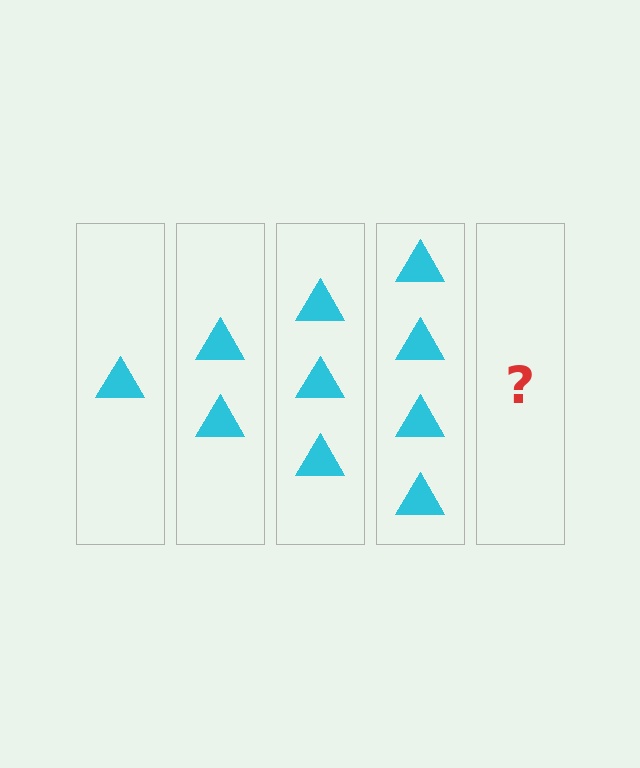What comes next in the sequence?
The next element should be 5 triangles.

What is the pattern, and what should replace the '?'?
The pattern is that each step adds one more triangle. The '?' should be 5 triangles.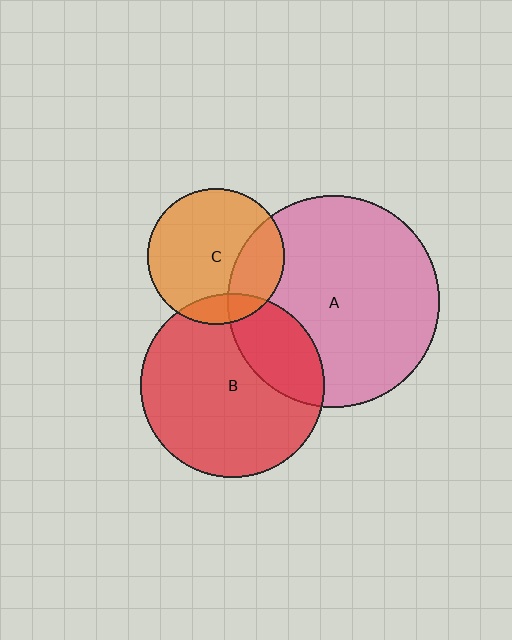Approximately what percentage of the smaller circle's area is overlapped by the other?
Approximately 25%.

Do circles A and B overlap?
Yes.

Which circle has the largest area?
Circle A (pink).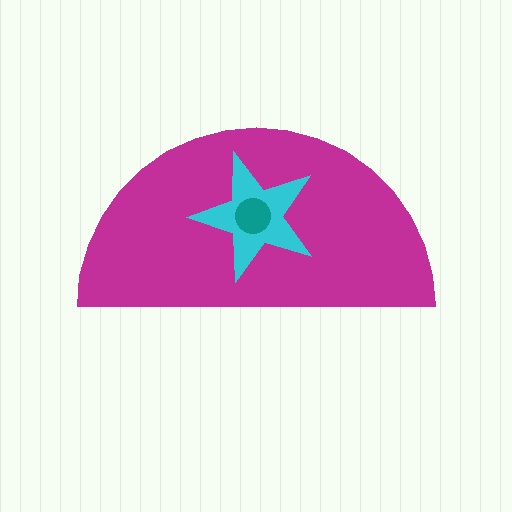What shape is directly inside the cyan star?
The teal circle.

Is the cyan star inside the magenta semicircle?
Yes.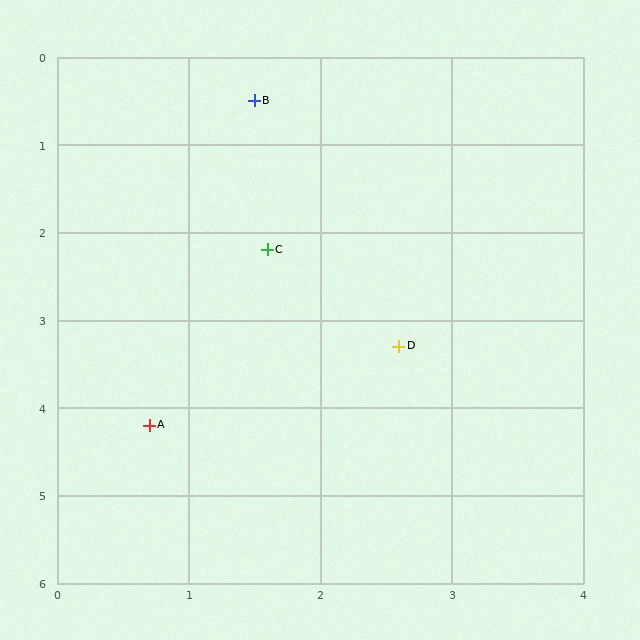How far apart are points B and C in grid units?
Points B and C are about 1.7 grid units apart.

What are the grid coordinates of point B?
Point B is at approximately (1.5, 0.5).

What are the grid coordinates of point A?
Point A is at approximately (0.7, 4.2).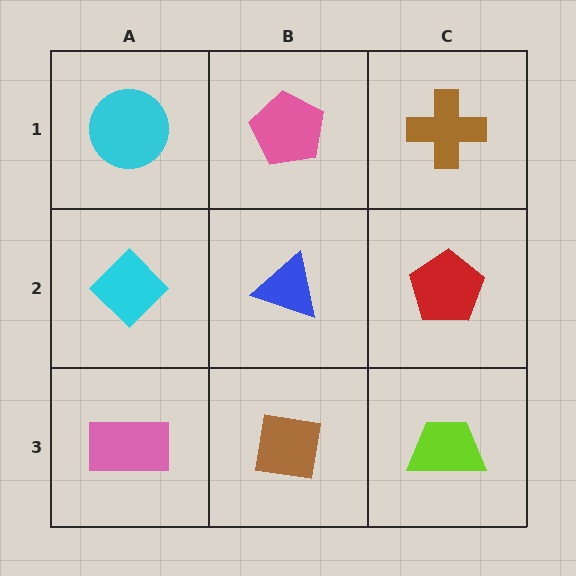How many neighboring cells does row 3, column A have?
2.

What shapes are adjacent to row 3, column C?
A red pentagon (row 2, column C), a brown square (row 3, column B).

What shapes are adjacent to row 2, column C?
A brown cross (row 1, column C), a lime trapezoid (row 3, column C), a blue triangle (row 2, column B).